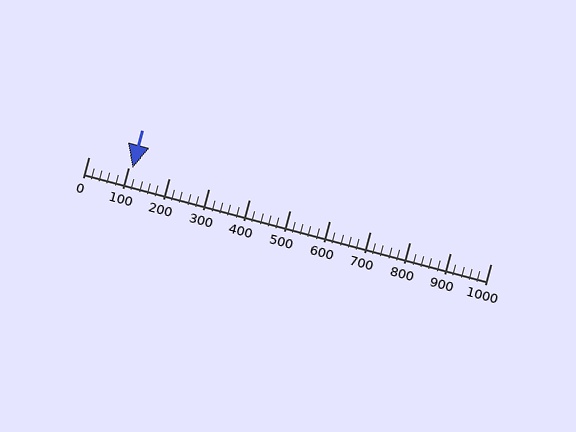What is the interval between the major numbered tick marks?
The major tick marks are spaced 100 units apart.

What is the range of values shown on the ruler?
The ruler shows values from 0 to 1000.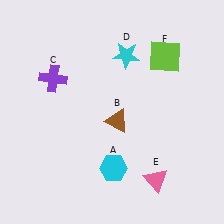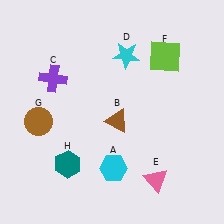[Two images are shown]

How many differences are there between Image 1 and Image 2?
There are 2 differences between the two images.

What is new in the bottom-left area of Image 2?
A brown circle (G) was added in the bottom-left area of Image 2.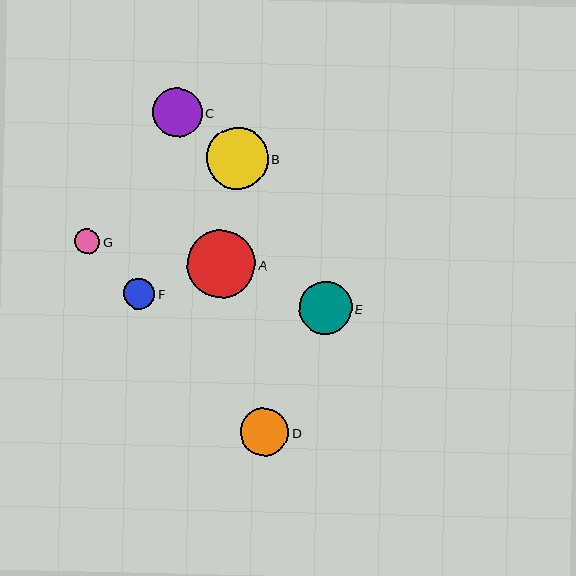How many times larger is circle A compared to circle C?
Circle A is approximately 1.4 times the size of circle C.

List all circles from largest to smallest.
From largest to smallest: A, B, E, C, D, F, G.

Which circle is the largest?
Circle A is the largest with a size of approximately 68 pixels.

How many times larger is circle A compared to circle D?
Circle A is approximately 1.4 times the size of circle D.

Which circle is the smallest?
Circle G is the smallest with a size of approximately 25 pixels.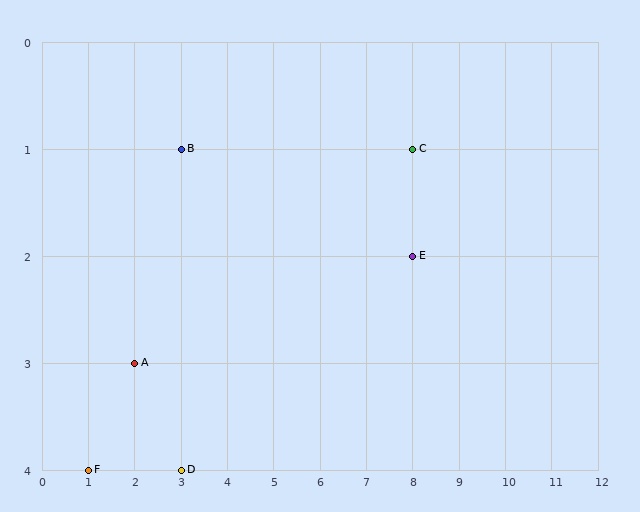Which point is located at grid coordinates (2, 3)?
Point A is at (2, 3).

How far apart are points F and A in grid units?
Points F and A are 1 column and 1 row apart (about 1.4 grid units diagonally).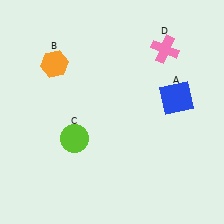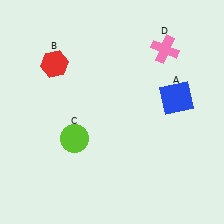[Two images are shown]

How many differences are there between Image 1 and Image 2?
There is 1 difference between the two images.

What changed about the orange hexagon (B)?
In Image 1, B is orange. In Image 2, it changed to red.